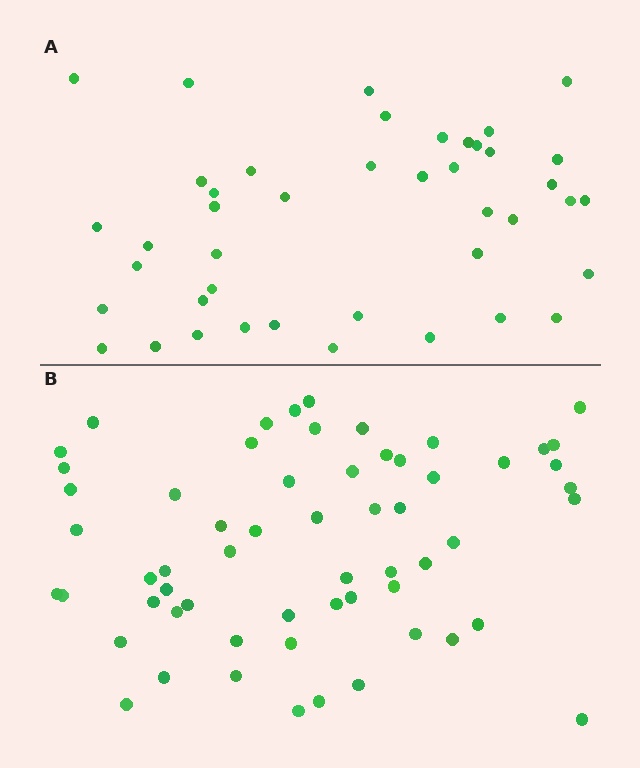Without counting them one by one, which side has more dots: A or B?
Region B (the bottom region) has more dots.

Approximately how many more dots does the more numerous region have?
Region B has approximately 15 more dots than region A.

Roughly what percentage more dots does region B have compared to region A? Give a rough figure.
About 40% more.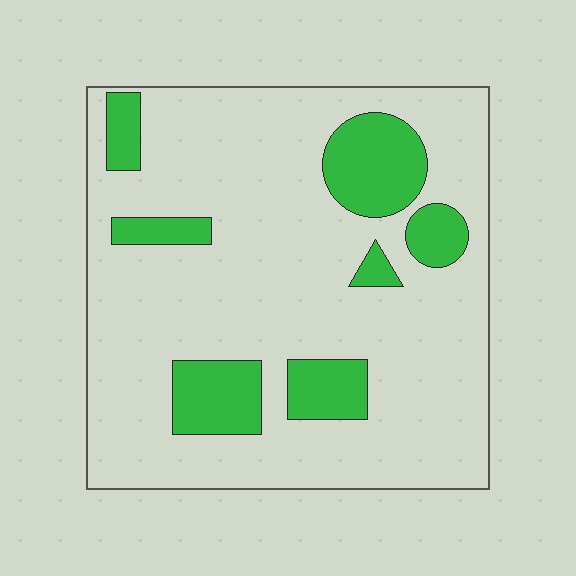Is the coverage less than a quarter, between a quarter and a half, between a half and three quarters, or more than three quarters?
Less than a quarter.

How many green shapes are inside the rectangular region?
7.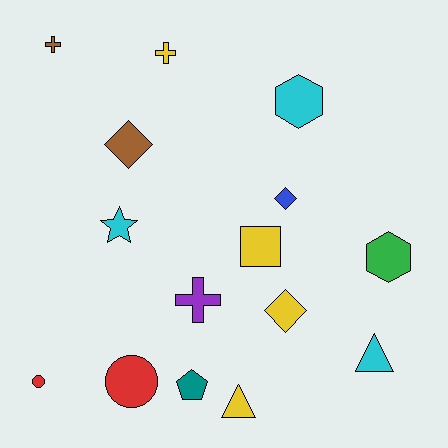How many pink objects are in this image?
There are no pink objects.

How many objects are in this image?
There are 15 objects.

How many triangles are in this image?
There are 2 triangles.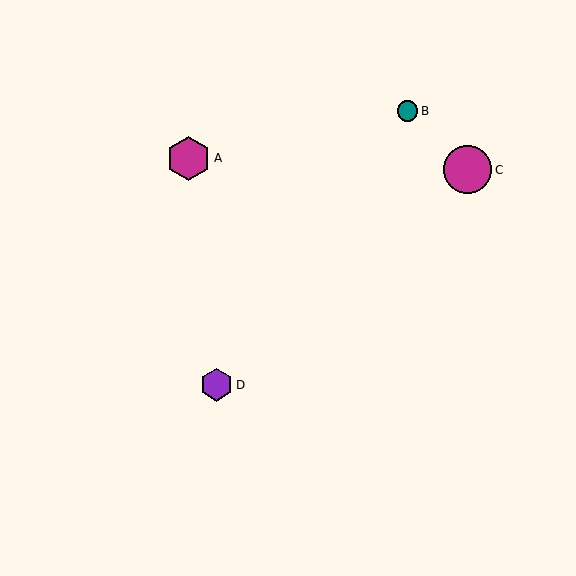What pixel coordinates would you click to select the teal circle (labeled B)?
Click at (408, 111) to select the teal circle B.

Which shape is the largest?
The magenta circle (labeled C) is the largest.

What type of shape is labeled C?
Shape C is a magenta circle.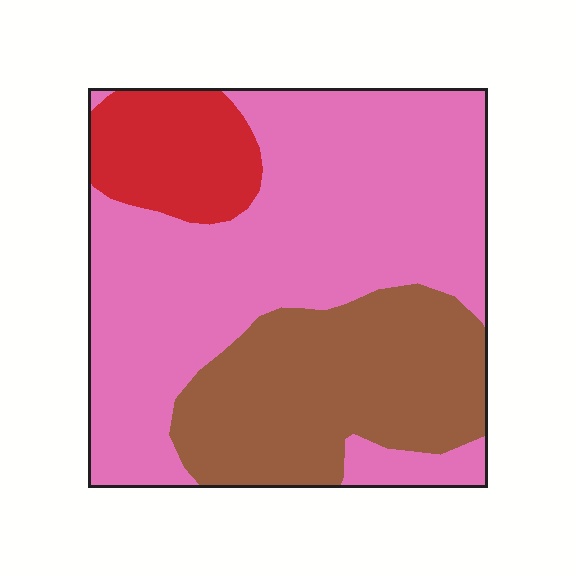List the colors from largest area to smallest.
From largest to smallest: pink, brown, red.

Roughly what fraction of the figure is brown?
Brown takes up between a quarter and a half of the figure.